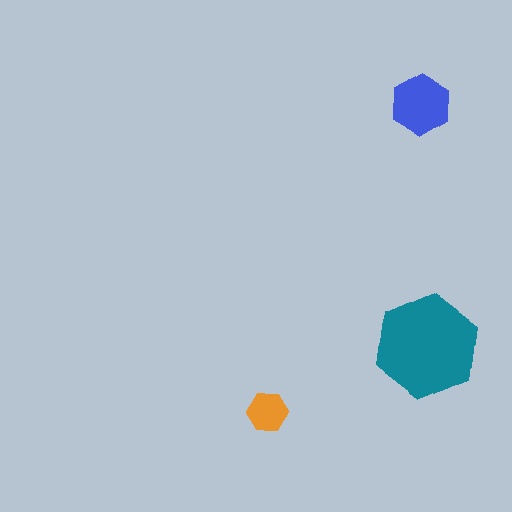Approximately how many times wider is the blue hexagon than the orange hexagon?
About 1.5 times wider.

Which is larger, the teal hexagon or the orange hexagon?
The teal one.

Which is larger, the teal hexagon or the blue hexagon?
The teal one.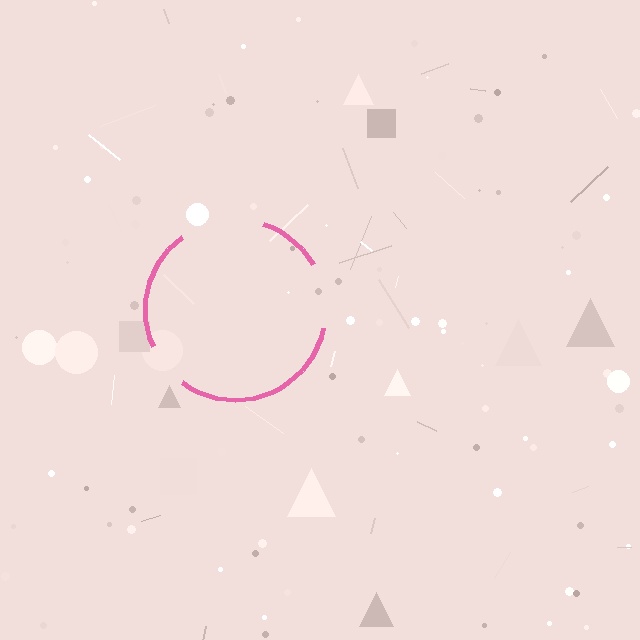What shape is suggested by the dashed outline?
The dashed outline suggests a circle.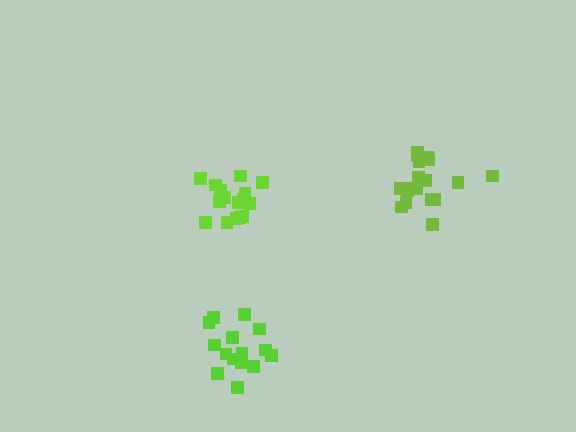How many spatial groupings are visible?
There are 3 spatial groupings.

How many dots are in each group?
Group 1: 16 dots, Group 2: 18 dots, Group 3: 15 dots (49 total).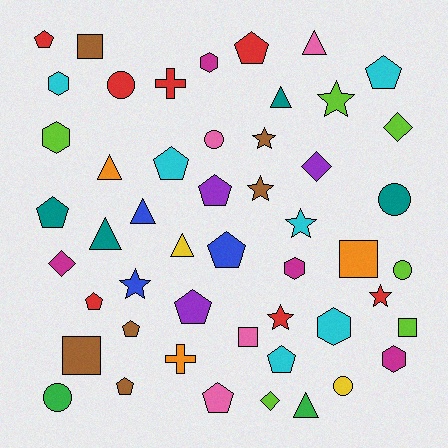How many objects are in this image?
There are 50 objects.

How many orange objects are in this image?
There are 3 orange objects.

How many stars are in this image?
There are 7 stars.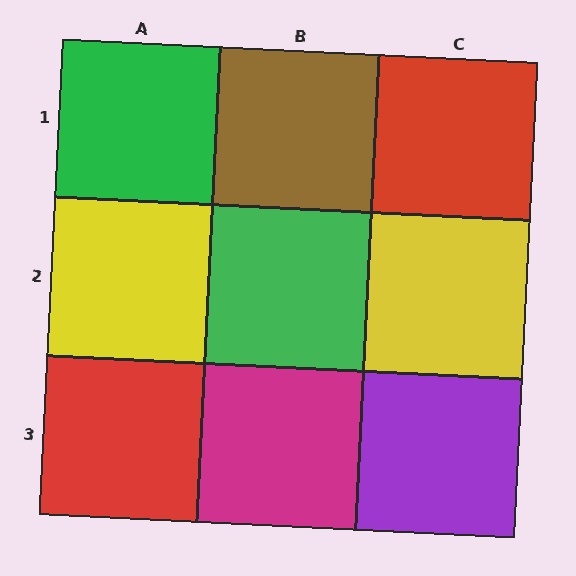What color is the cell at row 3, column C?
Purple.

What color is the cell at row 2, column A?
Yellow.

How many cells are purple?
1 cell is purple.